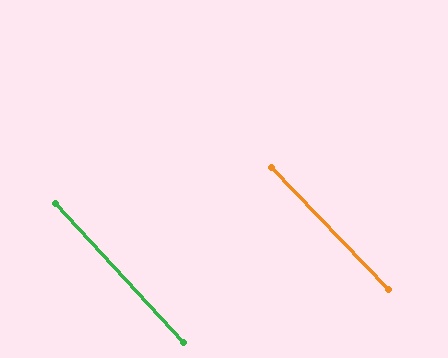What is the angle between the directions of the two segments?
Approximately 1 degree.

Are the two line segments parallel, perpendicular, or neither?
Parallel — their directions differ by only 1.4°.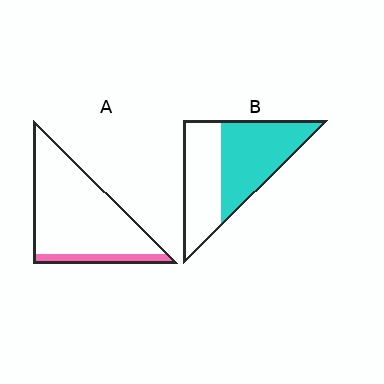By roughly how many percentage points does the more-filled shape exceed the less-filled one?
By roughly 40 percentage points (B over A).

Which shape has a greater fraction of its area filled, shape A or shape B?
Shape B.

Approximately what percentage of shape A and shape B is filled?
A is approximately 15% and B is approximately 55%.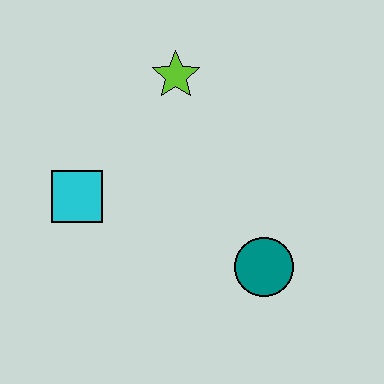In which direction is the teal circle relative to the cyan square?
The teal circle is to the right of the cyan square.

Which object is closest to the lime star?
The cyan square is closest to the lime star.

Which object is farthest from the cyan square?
The teal circle is farthest from the cyan square.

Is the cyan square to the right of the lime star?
No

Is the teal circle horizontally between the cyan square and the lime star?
No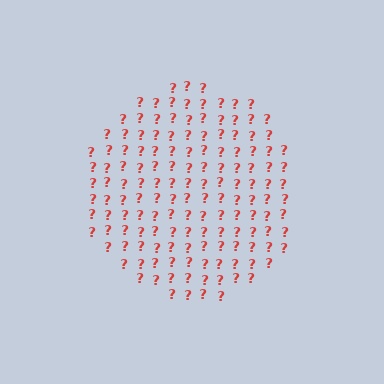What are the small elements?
The small elements are question marks.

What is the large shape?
The large shape is a circle.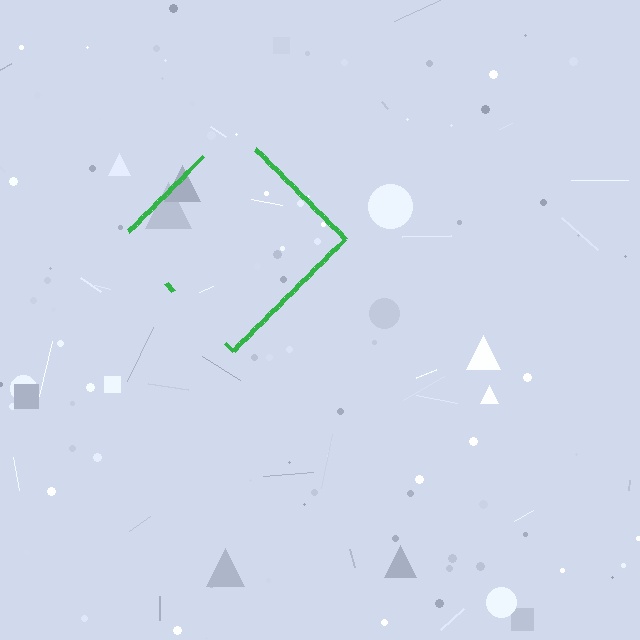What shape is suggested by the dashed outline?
The dashed outline suggests a diamond.